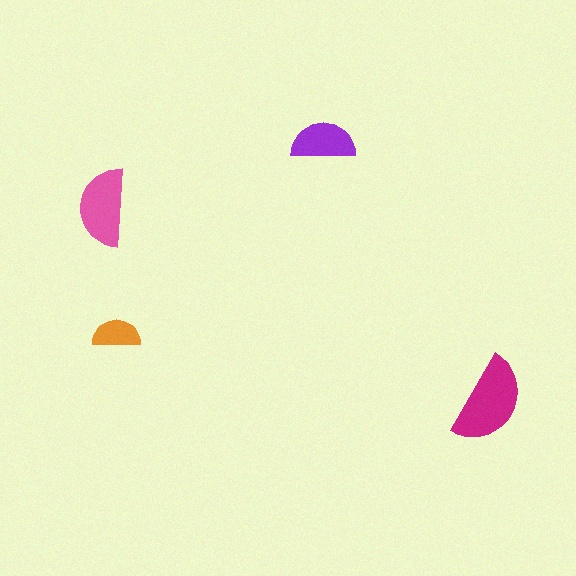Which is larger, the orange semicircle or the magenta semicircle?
The magenta one.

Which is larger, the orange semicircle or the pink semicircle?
The pink one.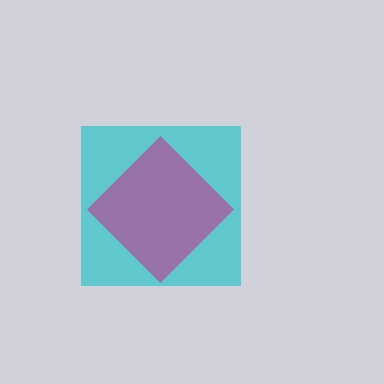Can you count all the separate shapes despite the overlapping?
Yes, there are 2 separate shapes.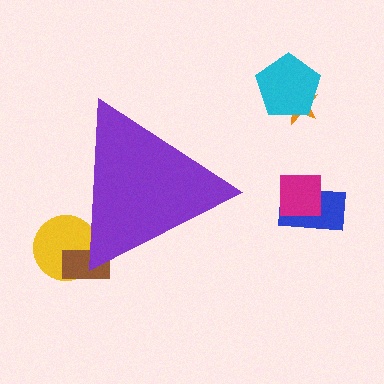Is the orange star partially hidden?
No, the orange star is fully visible.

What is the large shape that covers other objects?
A purple triangle.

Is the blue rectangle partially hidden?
No, the blue rectangle is fully visible.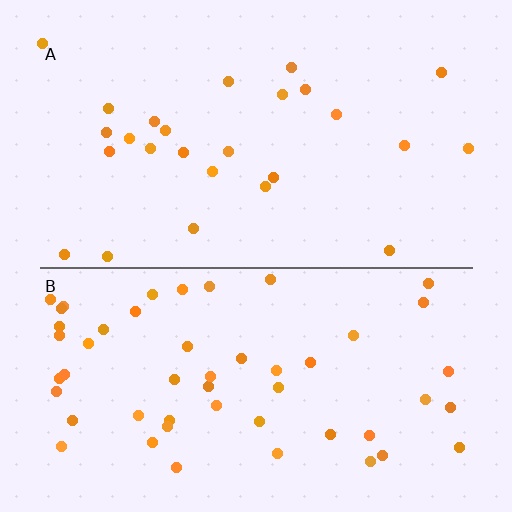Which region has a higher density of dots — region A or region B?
B (the bottom).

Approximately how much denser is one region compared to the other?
Approximately 2.0× — region B over region A.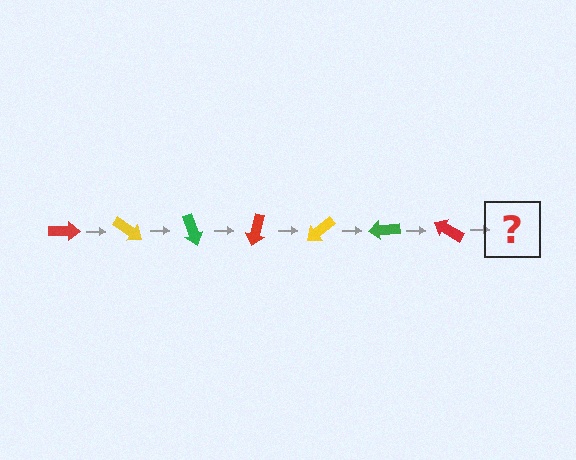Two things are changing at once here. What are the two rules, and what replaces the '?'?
The two rules are that it rotates 35 degrees each step and the color cycles through red, yellow, and green. The '?' should be a yellow arrow, rotated 245 degrees from the start.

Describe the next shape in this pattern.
It should be a yellow arrow, rotated 245 degrees from the start.